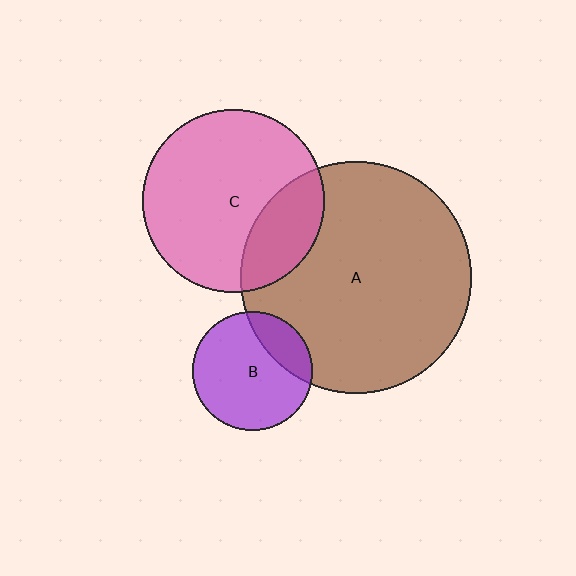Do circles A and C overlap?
Yes.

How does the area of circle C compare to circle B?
Approximately 2.3 times.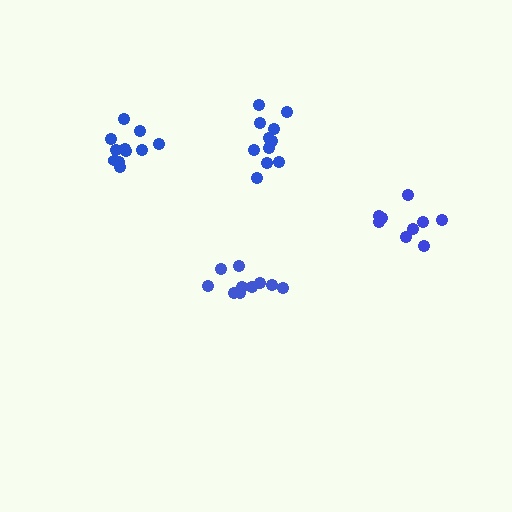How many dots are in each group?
Group 1: 11 dots, Group 2: 10 dots, Group 3: 11 dots, Group 4: 9 dots (41 total).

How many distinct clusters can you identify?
There are 4 distinct clusters.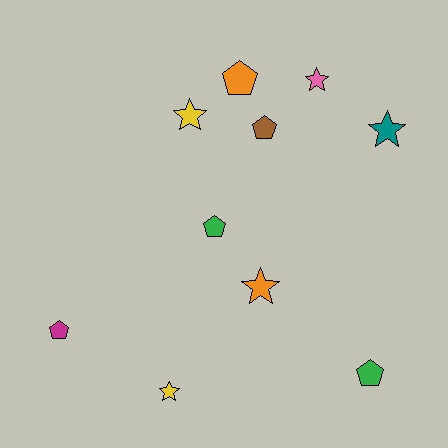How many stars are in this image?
There are 5 stars.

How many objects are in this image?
There are 10 objects.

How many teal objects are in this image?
There is 1 teal object.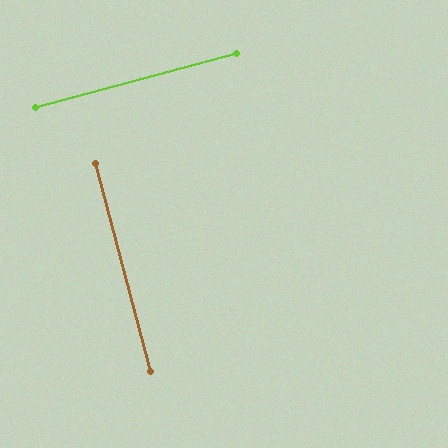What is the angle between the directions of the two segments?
Approximately 90 degrees.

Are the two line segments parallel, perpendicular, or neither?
Perpendicular — they meet at approximately 90°.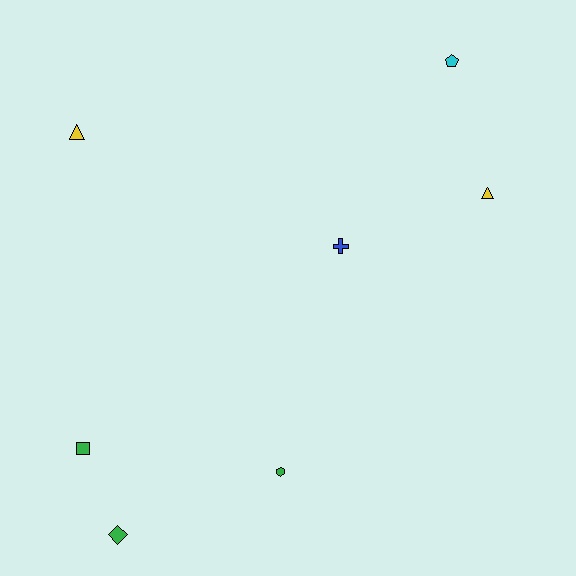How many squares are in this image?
There is 1 square.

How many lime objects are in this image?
There are no lime objects.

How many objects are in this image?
There are 7 objects.